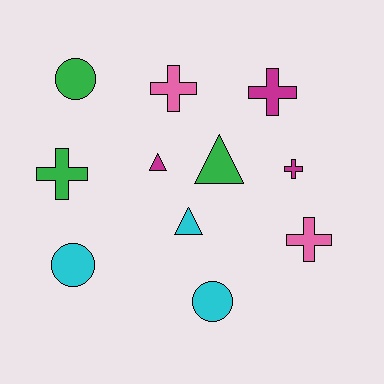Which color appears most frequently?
Green, with 3 objects.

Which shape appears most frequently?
Cross, with 5 objects.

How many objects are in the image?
There are 11 objects.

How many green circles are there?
There is 1 green circle.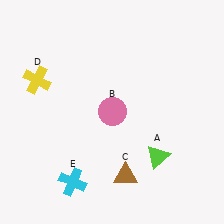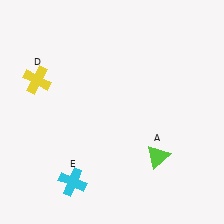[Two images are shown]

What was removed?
The brown triangle (C), the pink circle (B) were removed in Image 2.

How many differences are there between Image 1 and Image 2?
There are 2 differences between the two images.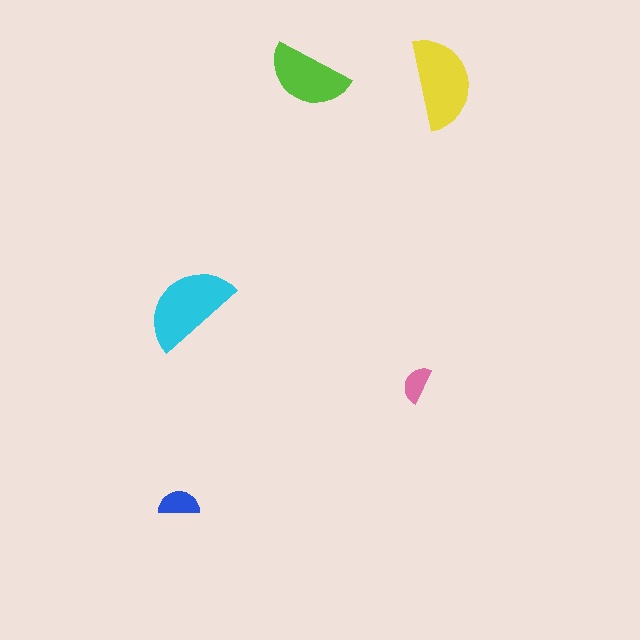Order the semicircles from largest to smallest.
the cyan one, the yellow one, the lime one, the blue one, the pink one.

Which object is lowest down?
The blue semicircle is bottommost.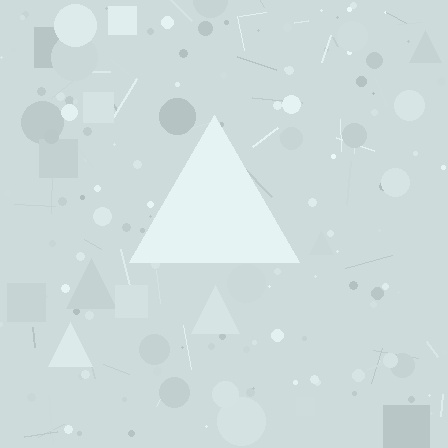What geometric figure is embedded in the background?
A triangle is embedded in the background.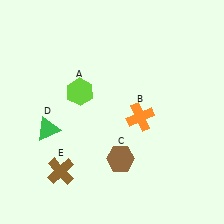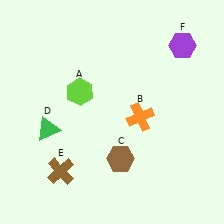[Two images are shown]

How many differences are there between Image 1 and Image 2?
There is 1 difference between the two images.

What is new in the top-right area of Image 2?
A purple hexagon (F) was added in the top-right area of Image 2.